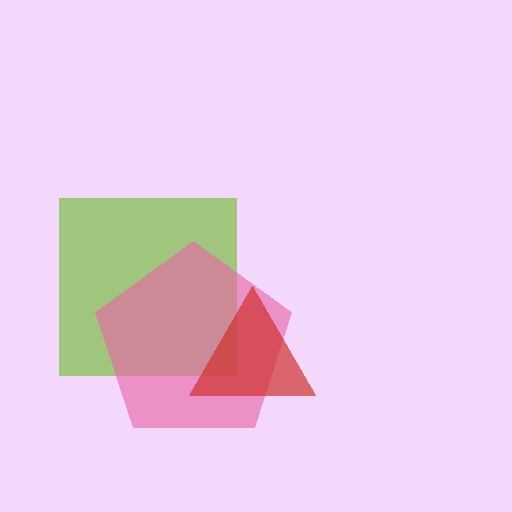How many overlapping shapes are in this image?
There are 3 overlapping shapes in the image.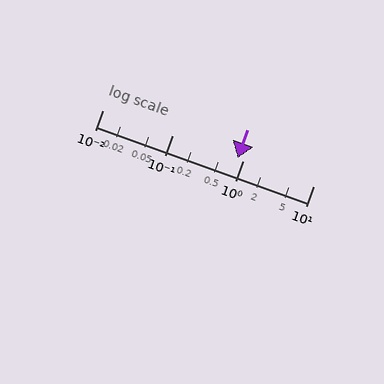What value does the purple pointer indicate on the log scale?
The pointer indicates approximately 0.83.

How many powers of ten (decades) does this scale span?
The scale spans 3 decades, from 0.01 to 10.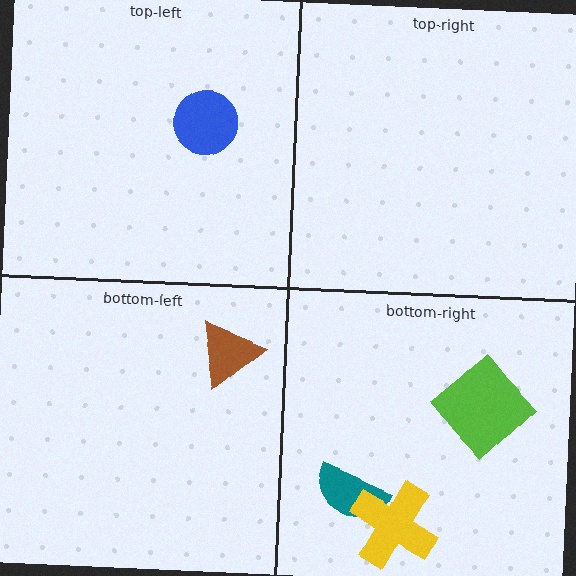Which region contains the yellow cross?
The bottom-right region.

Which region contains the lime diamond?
The bottom-right region.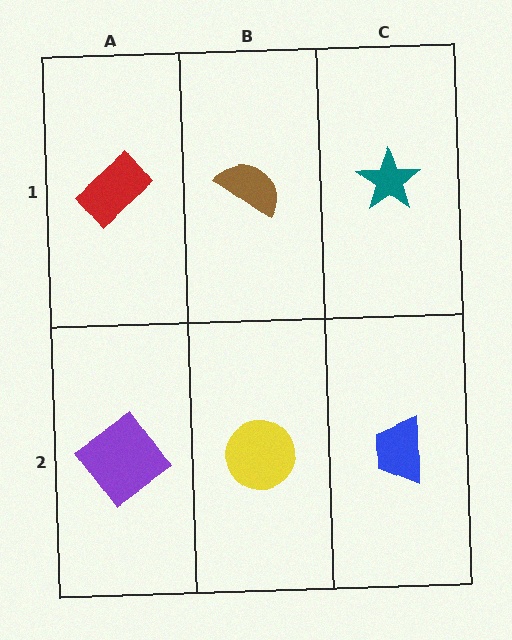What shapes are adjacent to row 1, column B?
A yellow circle (row 2, column B), a red rectangle (row 1, column A), a teal star (row 1, column C).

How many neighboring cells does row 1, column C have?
2.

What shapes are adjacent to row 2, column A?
A red rectangle (row 1, column A), a yellow circle (row 2, column B).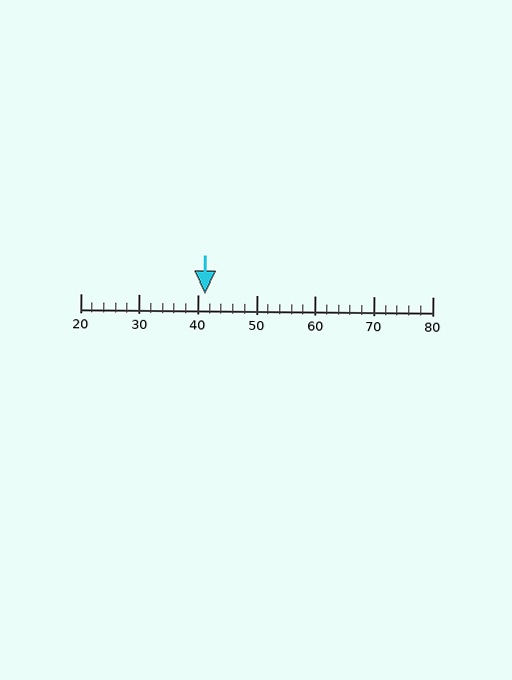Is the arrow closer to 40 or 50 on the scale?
The arrow is closer to 40.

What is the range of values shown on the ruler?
The ruler shows values from 20 to 80.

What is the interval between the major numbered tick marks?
The major tick marks are spaced 10 units apart.